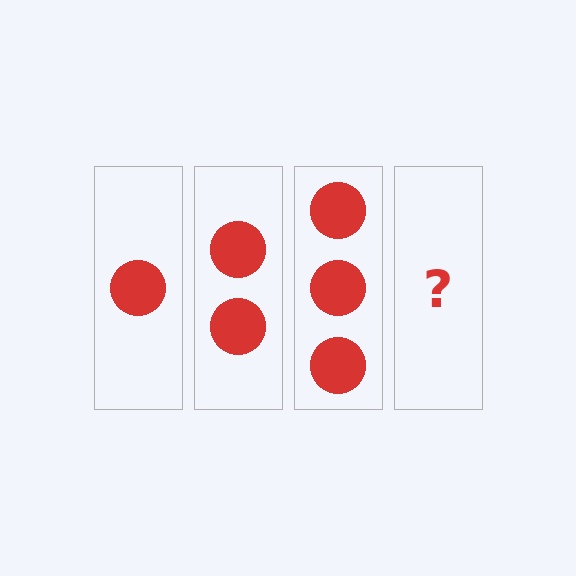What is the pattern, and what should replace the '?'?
The pattern is that each step adds one more circle. The '?' should be 4 circles.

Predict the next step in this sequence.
The next step is 4 circles.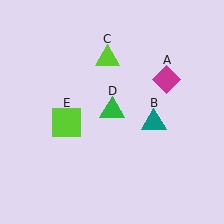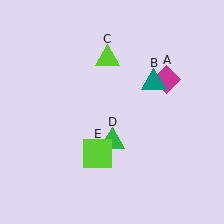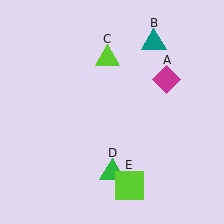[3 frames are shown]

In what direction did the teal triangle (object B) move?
The teal triangle (object B) moved up.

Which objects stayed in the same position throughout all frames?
Magenta diamond (object A) and lime triangle (object C) remained stationary.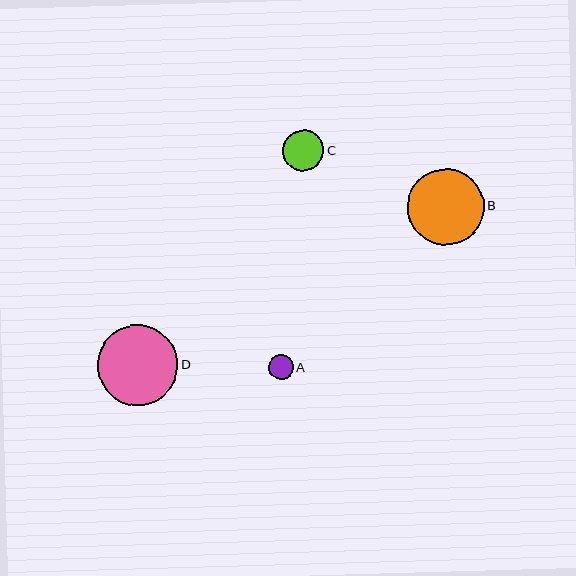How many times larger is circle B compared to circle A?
Circle B is approximately 3.0 times the size of circle A.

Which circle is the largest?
Circle D is the largest with a size of approximately 81 pixels.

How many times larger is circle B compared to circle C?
Circle B is approximately 1.9 times the size of circle C.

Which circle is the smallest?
Circle A is the smallest with a size of approximately 25 pixels.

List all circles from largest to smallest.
From largest to smallest: D, B, C, A.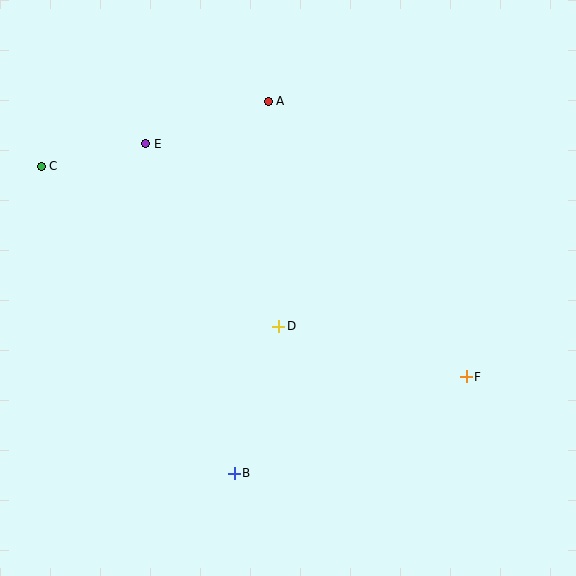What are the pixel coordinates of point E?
Point E is at (146, 144).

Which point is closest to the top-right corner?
Point A is closest to the top-right corner.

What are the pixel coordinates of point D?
Point D is at (279, 326).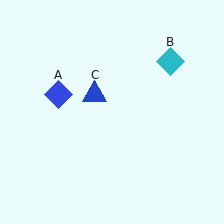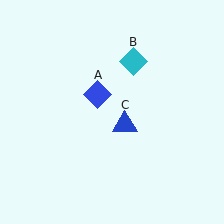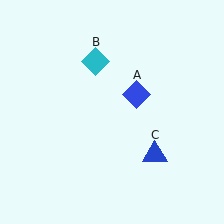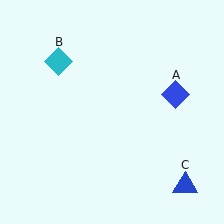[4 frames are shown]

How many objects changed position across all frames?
3 objects changed position: blue diamond (object A), cyan diamond (object B), blue triangle (object C).